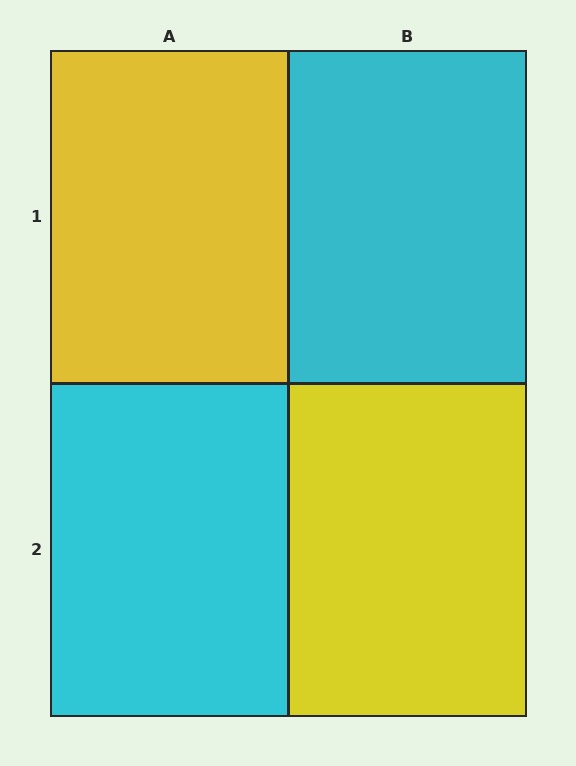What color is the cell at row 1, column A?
Yellow.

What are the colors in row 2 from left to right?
Cyan, yellow.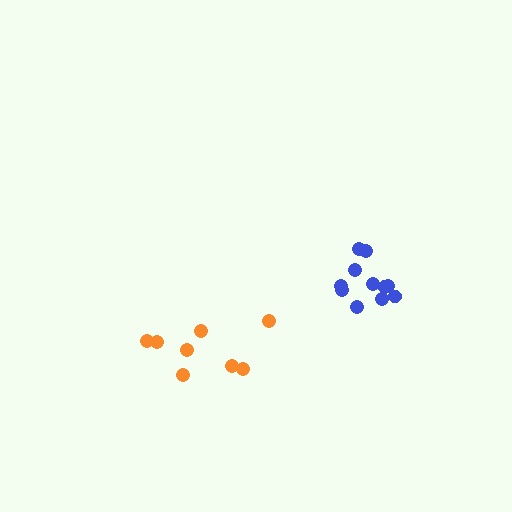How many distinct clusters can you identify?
There are 2 distinct clusters.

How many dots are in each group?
Group 1: 8 dots, Group 2: 11 dots (19 total).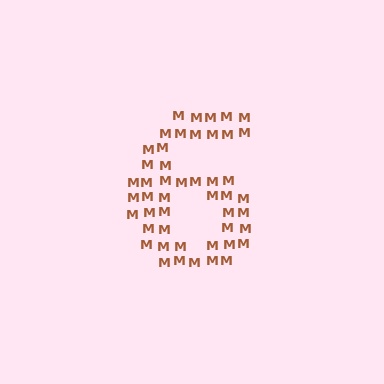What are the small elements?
The small elements are letter M's.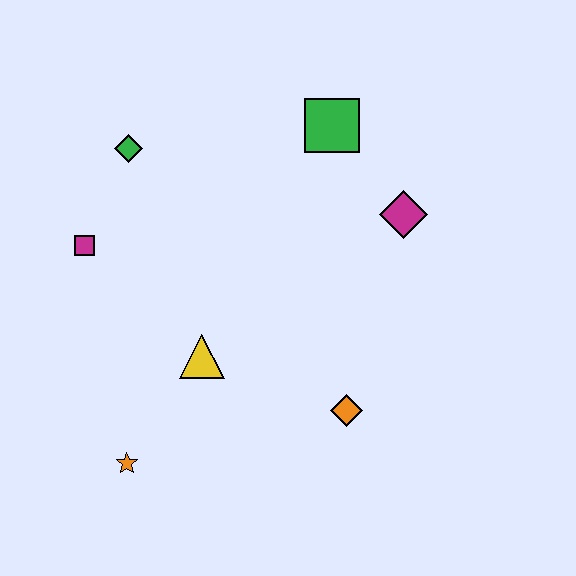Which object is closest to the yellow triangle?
The orange star is closest to the yellow triangle.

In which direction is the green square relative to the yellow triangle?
The green square is above the yellow triangle.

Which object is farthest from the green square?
The orange star is farthest from the green square.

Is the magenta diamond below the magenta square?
No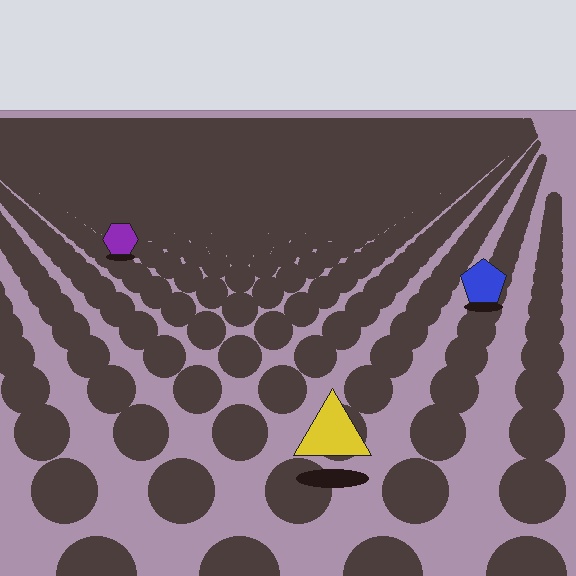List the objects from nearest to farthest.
From nearest to farthest: the yellow triangle, the blue pentagon, the purple hexagon.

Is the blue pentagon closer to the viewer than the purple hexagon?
Yes. The blue pentagon is closer — you can tell from the texture gradient: the ground texture is coarser near it.